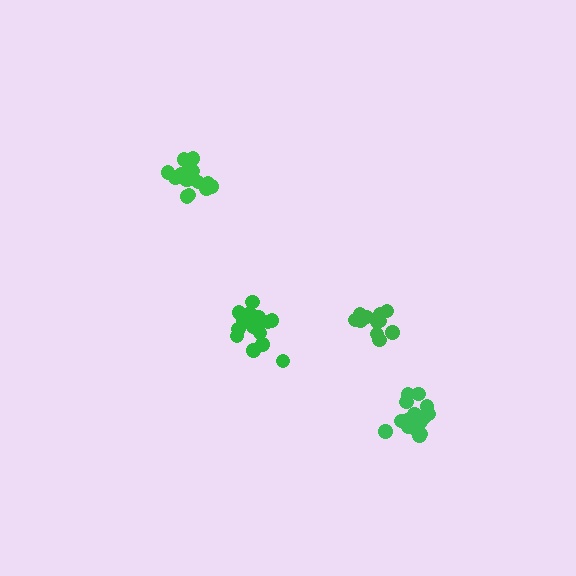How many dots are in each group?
Group 1: 16 dots, Group 2: 17 dots, Group 3: 16 dots, Group 4: 11 dots (60 total).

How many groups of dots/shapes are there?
There are 4 groups.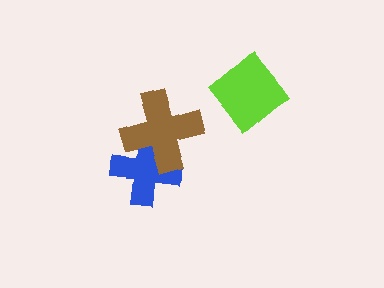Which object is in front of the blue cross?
The brown cross is in front of the blue cross.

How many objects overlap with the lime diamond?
0 objects overlap with the lime diamond.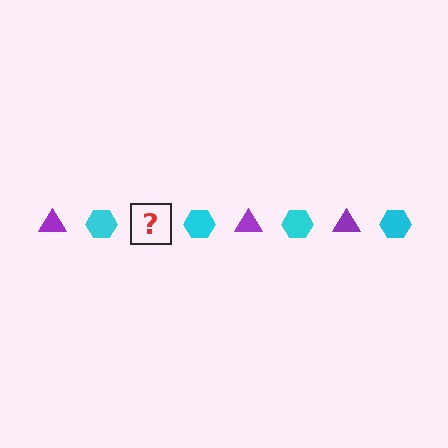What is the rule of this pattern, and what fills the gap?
The rule is that the pattern alternates between purple triangle and cyan hexagon. The gap should be filled with a purple triangle.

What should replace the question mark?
The question mark should be replaced with a purple triangle.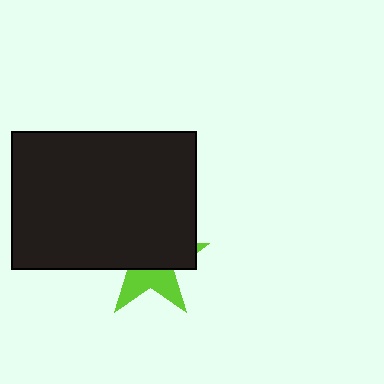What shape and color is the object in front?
The object in front is a black rectangle.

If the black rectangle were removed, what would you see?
You would see the complete lime star.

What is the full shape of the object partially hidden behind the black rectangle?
The partially hidden object is a lime star.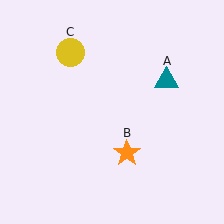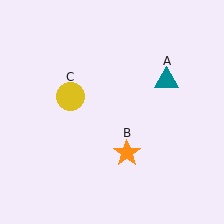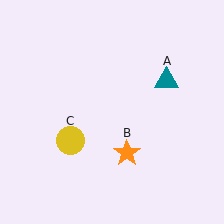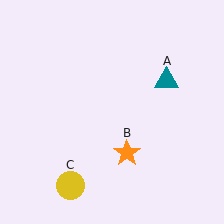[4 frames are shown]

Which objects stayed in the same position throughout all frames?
Teal triangle (object A) and orange star (object B) remained stationary.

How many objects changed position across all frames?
1 object changed position: yellow circle (object C).